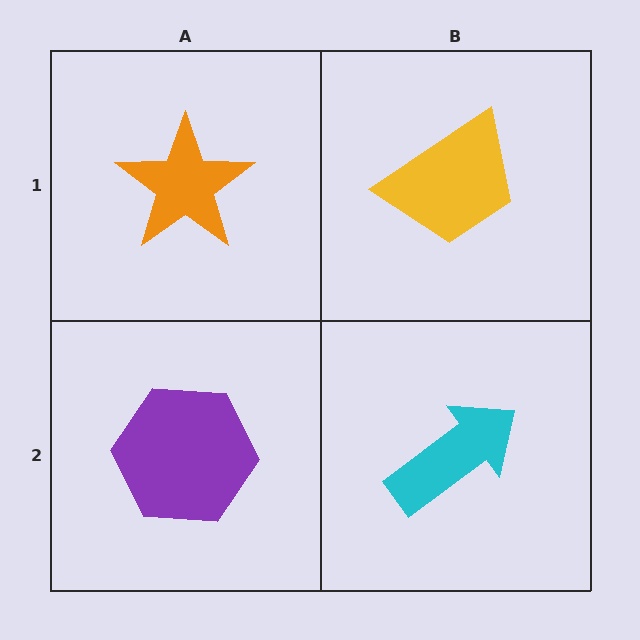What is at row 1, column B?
A yellow trapezoid.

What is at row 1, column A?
An orange star.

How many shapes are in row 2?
2 shapes.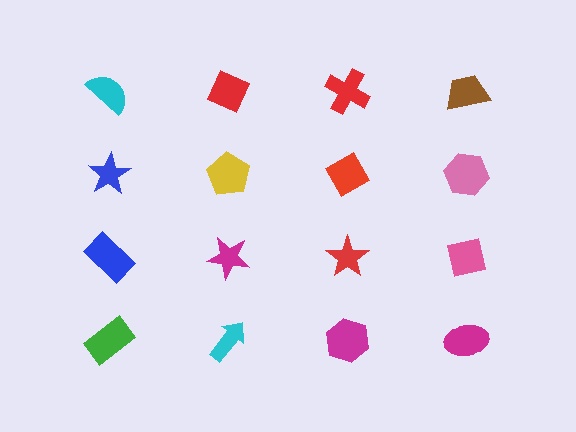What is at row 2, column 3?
A red diamond.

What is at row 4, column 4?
A magenta ellipse.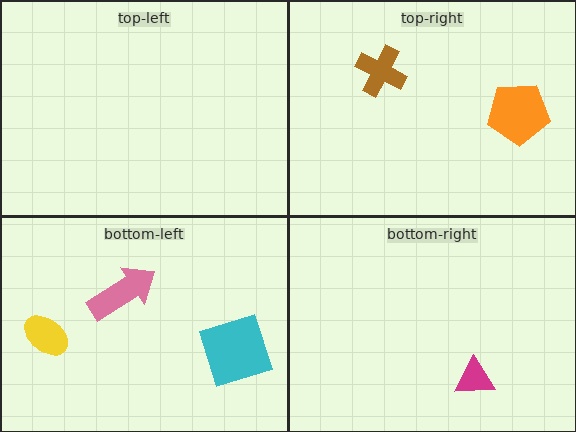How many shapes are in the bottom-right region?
1.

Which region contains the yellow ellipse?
The bottom-left region.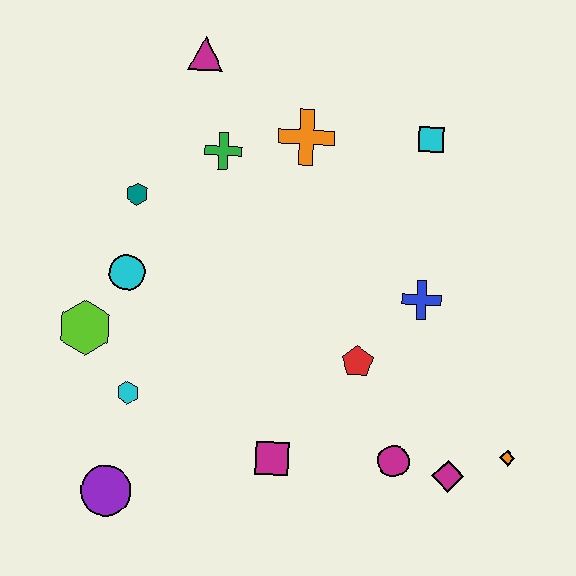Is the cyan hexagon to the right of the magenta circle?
No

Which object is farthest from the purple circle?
The cyan square is farthest from the purple circle.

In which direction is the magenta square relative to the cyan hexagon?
The magenta square is to the right of the cyan hexagon.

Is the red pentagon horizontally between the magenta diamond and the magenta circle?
No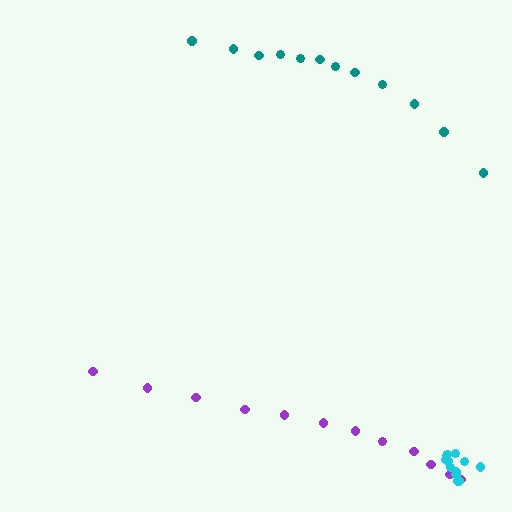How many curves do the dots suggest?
There are 3 distinct paths.